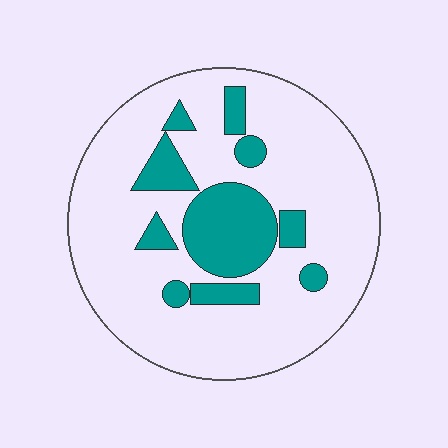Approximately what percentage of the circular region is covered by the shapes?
Approximately 20%.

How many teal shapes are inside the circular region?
10.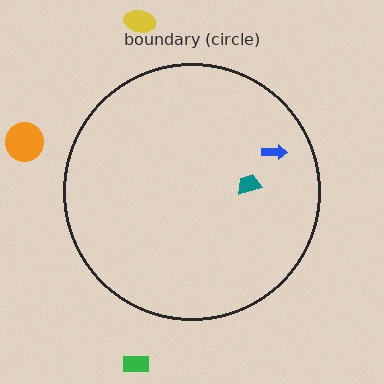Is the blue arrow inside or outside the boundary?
Inside.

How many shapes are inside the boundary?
2 inside, 3 outside.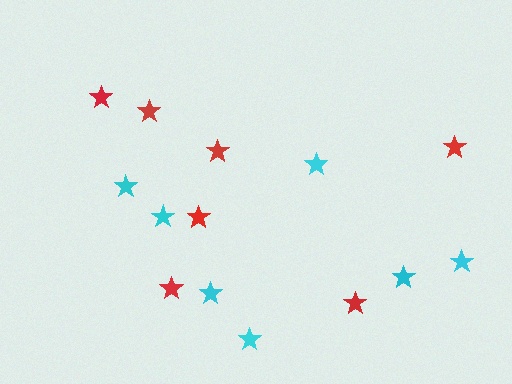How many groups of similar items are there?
There are 2 groups: one group of cyan stars (7) and one group of red stars (7).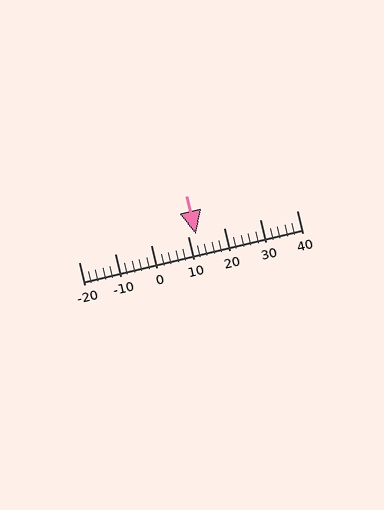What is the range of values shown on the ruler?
The ruler shows values from -20 to 40.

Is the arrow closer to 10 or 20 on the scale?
The arrow is closer to 10.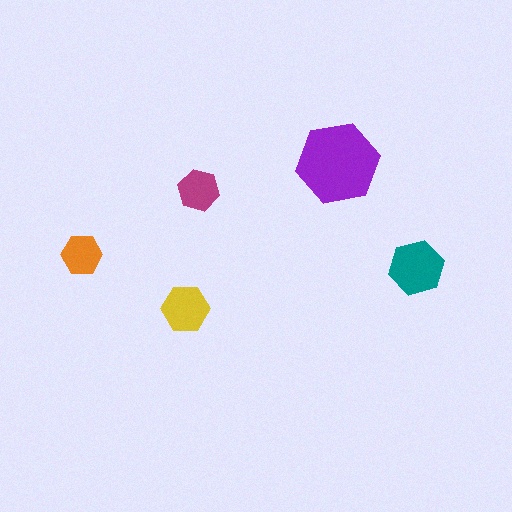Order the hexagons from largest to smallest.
the purple one, the teal one, the yellow one, the magenta one, the orange one.